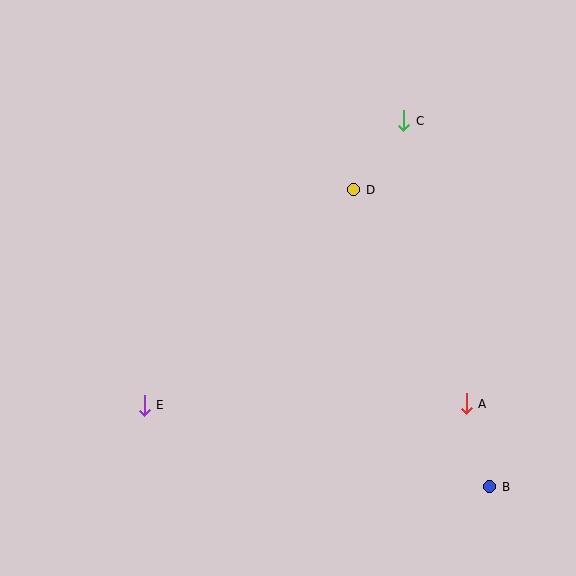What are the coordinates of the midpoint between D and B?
The midpoint between D and B is at (422, 338).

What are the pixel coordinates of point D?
Point D is at (354, 190).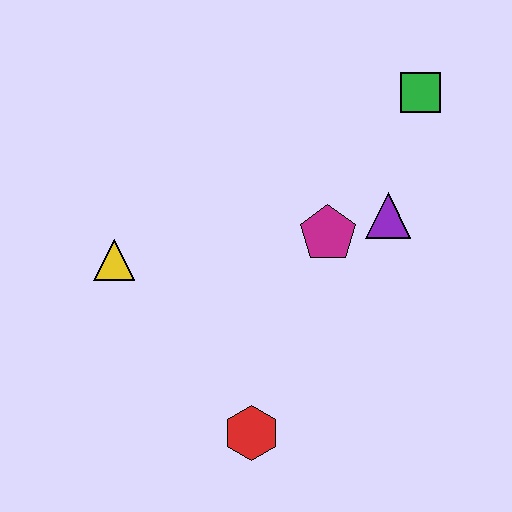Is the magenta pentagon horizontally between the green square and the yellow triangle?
Yes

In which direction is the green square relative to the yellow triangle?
The green square is to the right of the yellow triangle.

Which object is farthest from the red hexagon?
The green square is farthest from the red hexagon.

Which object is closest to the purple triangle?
The magenta pentagon is closest to the purple triangle.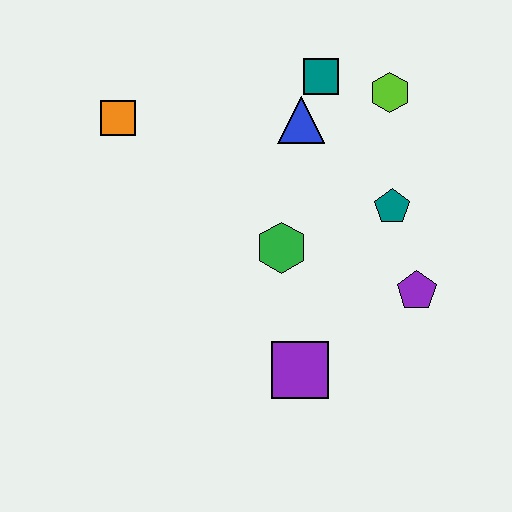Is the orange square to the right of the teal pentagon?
No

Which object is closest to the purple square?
The green hexagon is closest to the purple square.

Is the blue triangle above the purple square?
Yes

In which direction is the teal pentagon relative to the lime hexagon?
The teal pentagon is below the lime hexagon.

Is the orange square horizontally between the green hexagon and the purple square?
No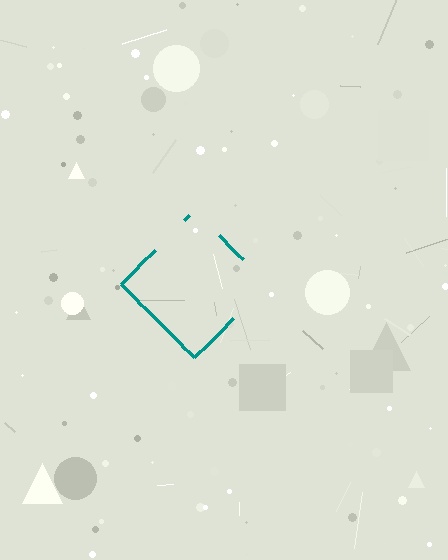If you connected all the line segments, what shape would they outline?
They would outline a diamond.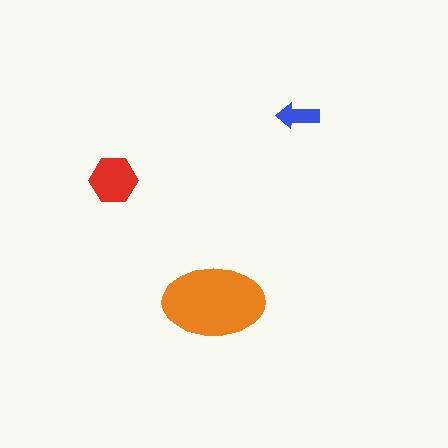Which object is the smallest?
The blue arrow.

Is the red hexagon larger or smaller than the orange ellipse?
Smaller.